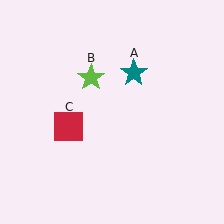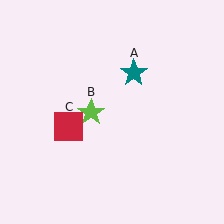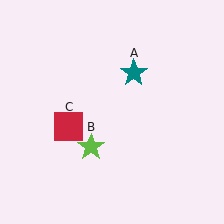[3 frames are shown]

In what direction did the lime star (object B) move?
The lime star (object B) moved down.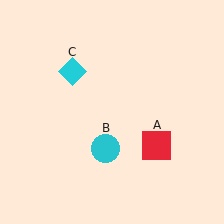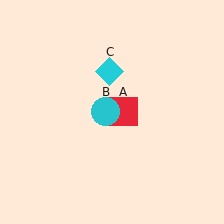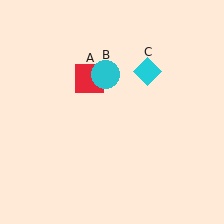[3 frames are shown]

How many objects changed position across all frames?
3 objects changed position: red square (object A), cyan circle (object B), cyan diamond (object C).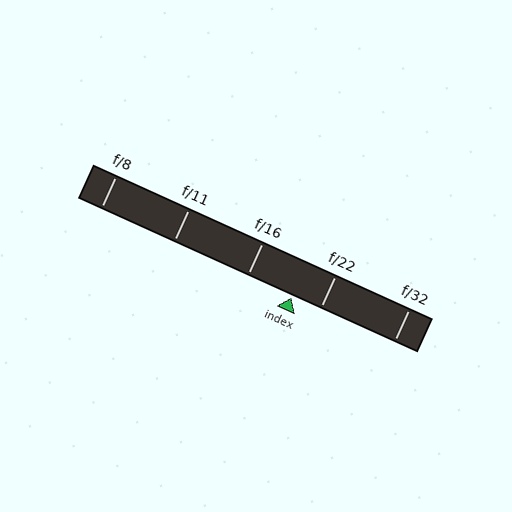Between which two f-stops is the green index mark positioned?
The index mark is between f/16 and f/22.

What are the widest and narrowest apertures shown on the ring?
The widest aperture shown is f/8 and the narrowest is f/32.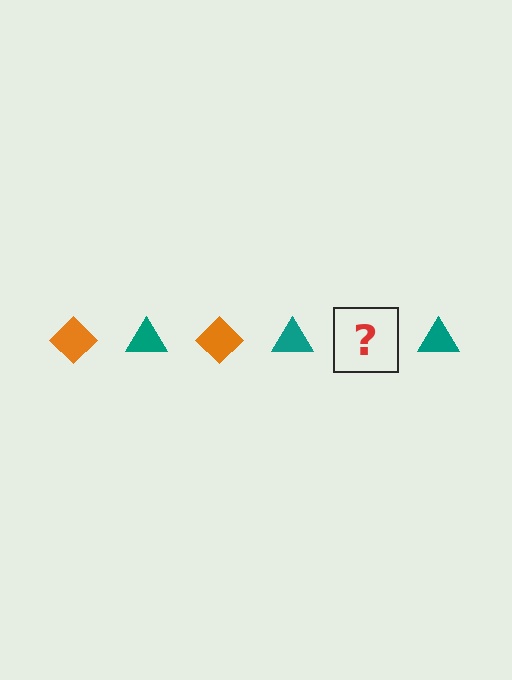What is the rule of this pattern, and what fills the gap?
The rule is that the pattern alternates between orange diamond and teal triangle. The gap should be filled with an orange diamond.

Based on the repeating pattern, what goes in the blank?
The blank should be an orange diamond.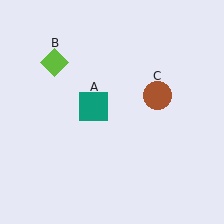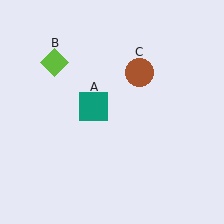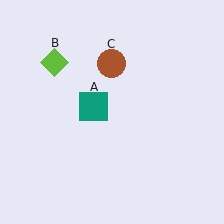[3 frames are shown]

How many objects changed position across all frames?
1 object changed position: brown circle (object C).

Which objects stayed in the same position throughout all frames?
Teal square (object A) and lime diamond (object B) remained stationary.